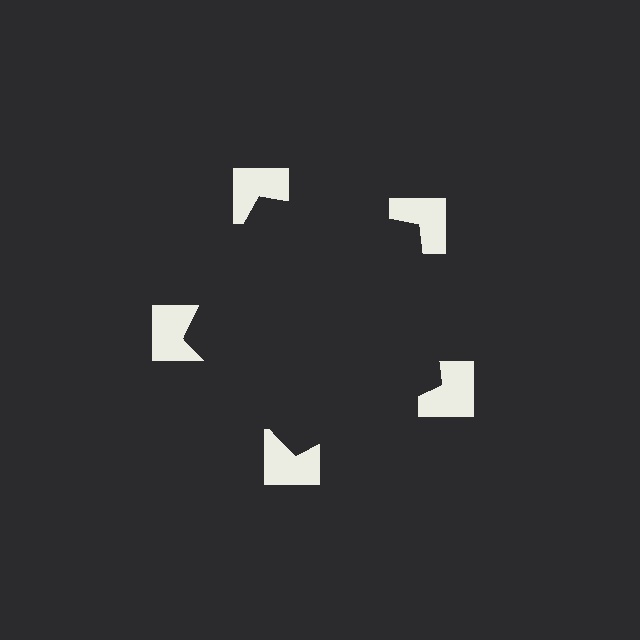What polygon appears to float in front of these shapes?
An illusory pentagon — its edges are inferred from the aligned wedge cuts in the notched squares, not physically drawn.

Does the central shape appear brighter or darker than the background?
It typically appears slightly darker than the background, even though no actual brightness change is drawn.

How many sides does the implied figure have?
5 sides.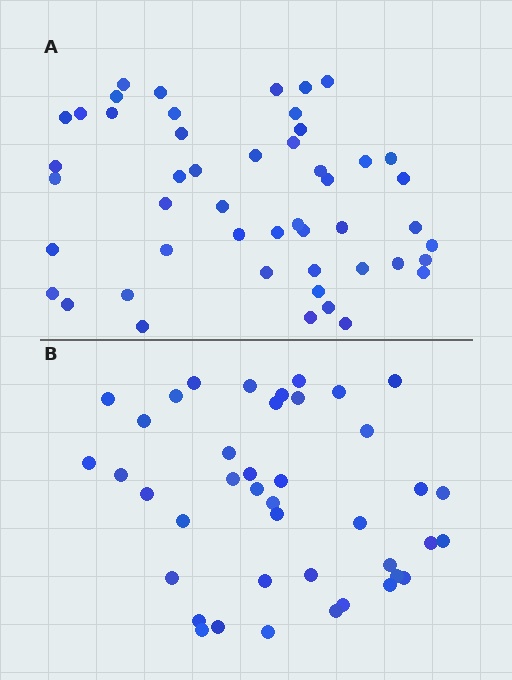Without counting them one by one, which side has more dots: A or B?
Region A (the top region) has more dots.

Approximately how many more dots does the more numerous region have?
Region A has roughly 8 or so more dots than region B.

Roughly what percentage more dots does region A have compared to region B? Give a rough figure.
About 20% more.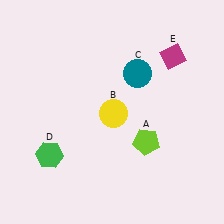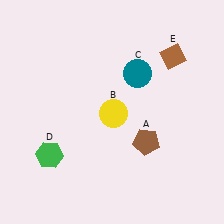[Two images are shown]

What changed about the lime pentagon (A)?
In Image 1, A is lime. In Image 2, it changed to brown.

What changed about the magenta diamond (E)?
In Image 1, E is magenta. In Image 2, it changed to brown.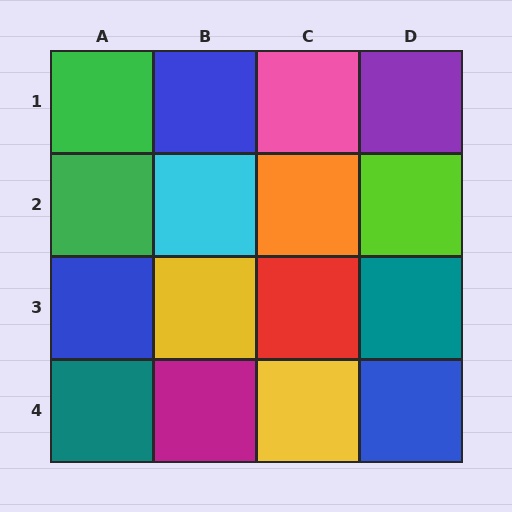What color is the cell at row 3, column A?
Blue.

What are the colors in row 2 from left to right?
Green, cyan, orange, lime.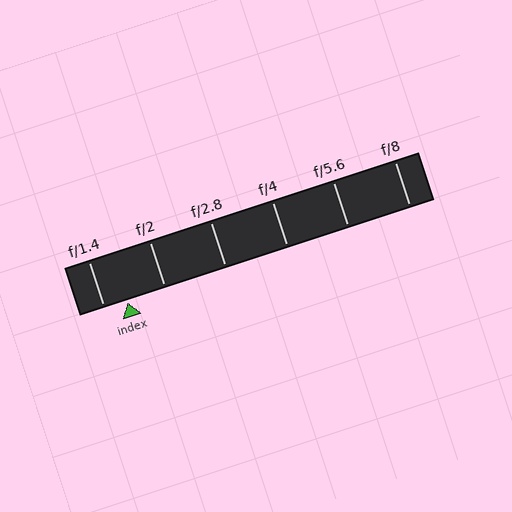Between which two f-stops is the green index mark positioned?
The index mark is between f/1.4 and f/2.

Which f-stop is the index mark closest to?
The index mark is closest to f/1.4.